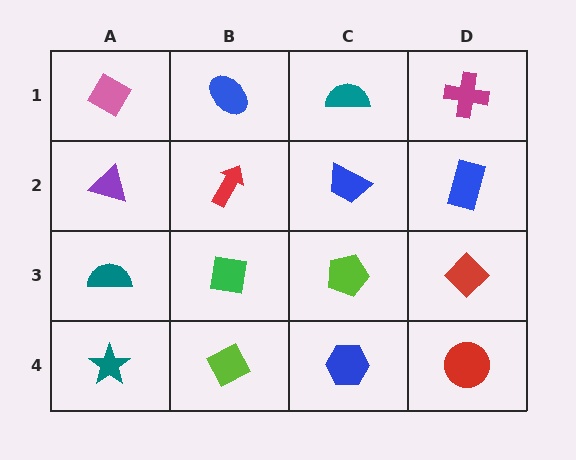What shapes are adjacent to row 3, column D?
A blue rectangle (row 2, column D), a red circle (row 4, column D), a lime pentagon (row 3, column C).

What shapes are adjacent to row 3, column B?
A red arrow (row 2, column B), a lime diamond (row 4, column B), a teal semicircle (row 3, column A), a lime pentagon (row 3, column C).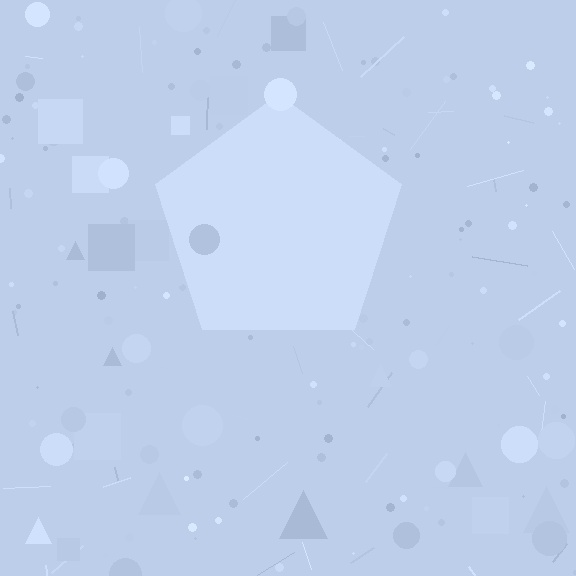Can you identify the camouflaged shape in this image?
The camouflaged shape is a pentagon.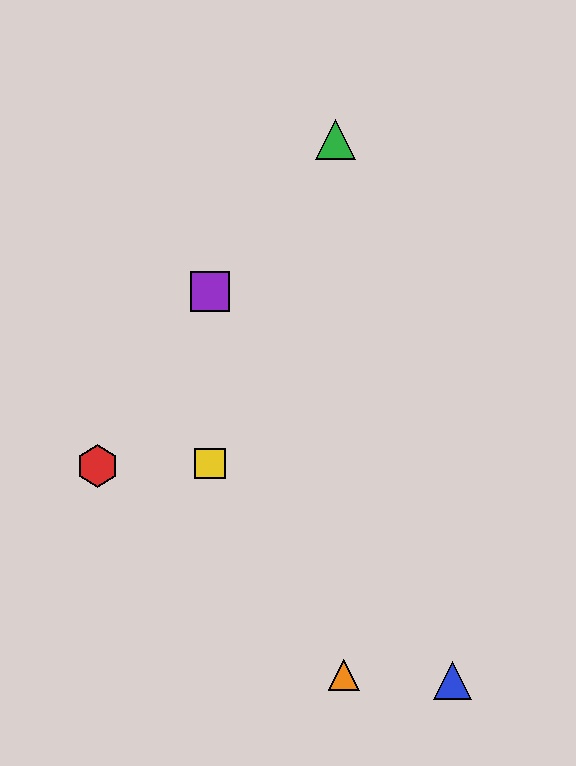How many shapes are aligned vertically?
2 shapes (the yellow square, the purple square) are aligned vertically.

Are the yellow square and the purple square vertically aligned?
Yes, both are at x≈210.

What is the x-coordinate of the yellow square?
The yellow square is at x≈210.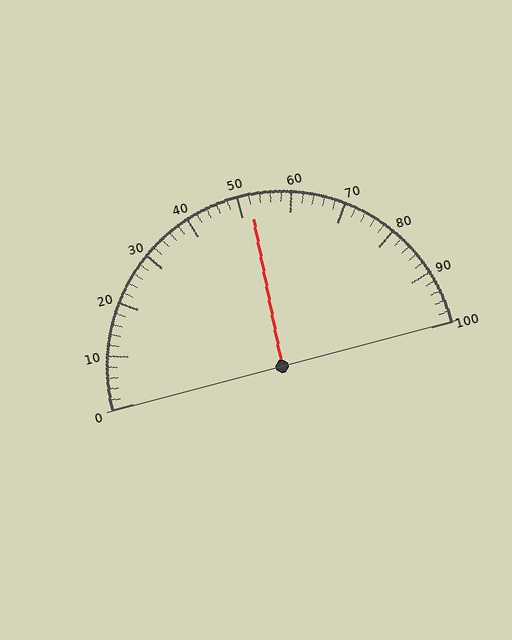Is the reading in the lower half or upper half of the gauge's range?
The reading is in the upper half of the range (0 to 100).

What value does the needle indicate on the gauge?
The needle indicates approximately 52.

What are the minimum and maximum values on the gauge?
The gauge ranges from 0 to 100.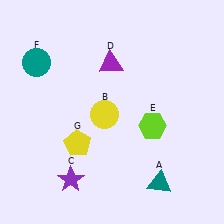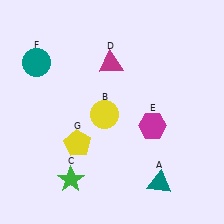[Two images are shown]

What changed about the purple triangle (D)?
In Image 1, D is purple. In Image 2, it changed to magenta.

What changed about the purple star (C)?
In Image 1, C is purple. In Image 2, it changed to green.